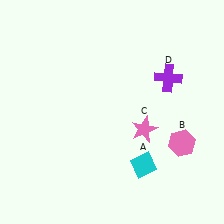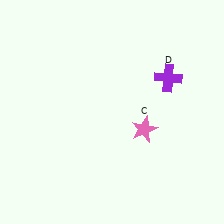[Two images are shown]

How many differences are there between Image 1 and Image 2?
There are 2 differences between the two images.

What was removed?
The cyan diamond (A), the pink hexagon (B) were removed in Image 2.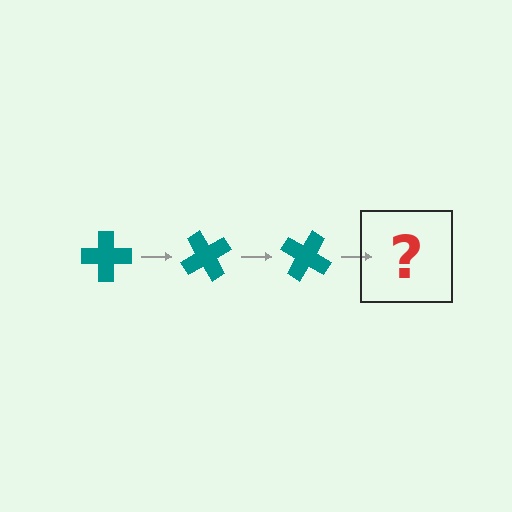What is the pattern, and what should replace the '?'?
The pattern is that the cross rotates 60 degrees each step. The '?' should be a teal cross rotated 180 degrees.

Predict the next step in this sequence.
The next step is a teal cross rotated 180 degrees.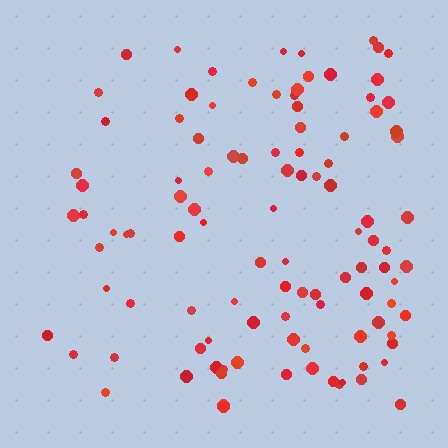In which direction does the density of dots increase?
From left to right, with the right side densest.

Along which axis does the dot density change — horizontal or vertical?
Horizontal.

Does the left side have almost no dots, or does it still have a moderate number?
Still a moderate number, just noticeably fewer than the right.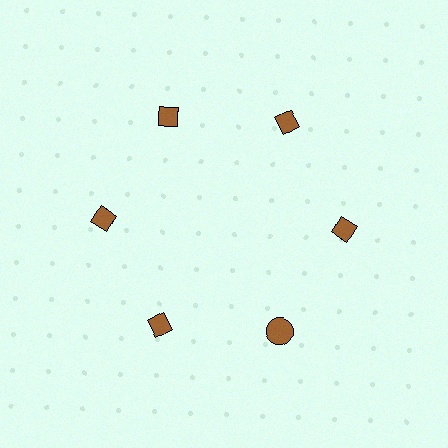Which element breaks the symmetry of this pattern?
The brown circle at roughly the 5 o'clock position breaks the symmetry. All other shapes are brown diamonds.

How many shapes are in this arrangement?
There are 6 shapes arranged in a ring pattern.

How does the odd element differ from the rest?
It has a different shape: circle instead of diamond.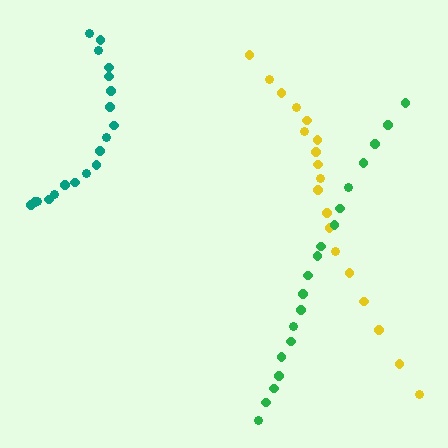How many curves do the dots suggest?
There are 3 distinct paths.